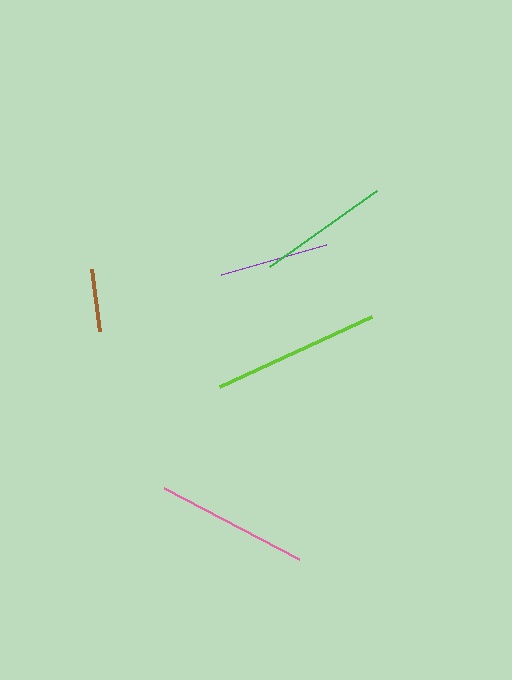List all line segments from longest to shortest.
From longest to shortest: lime, pink, green, purple, brown.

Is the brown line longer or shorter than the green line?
The green line is longer than the brown line.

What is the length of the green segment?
The green segment is approximately 131 pixels long.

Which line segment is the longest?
The lime line is the longest at approximately 167 pixels.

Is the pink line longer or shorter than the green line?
The pink line is longer than the green line.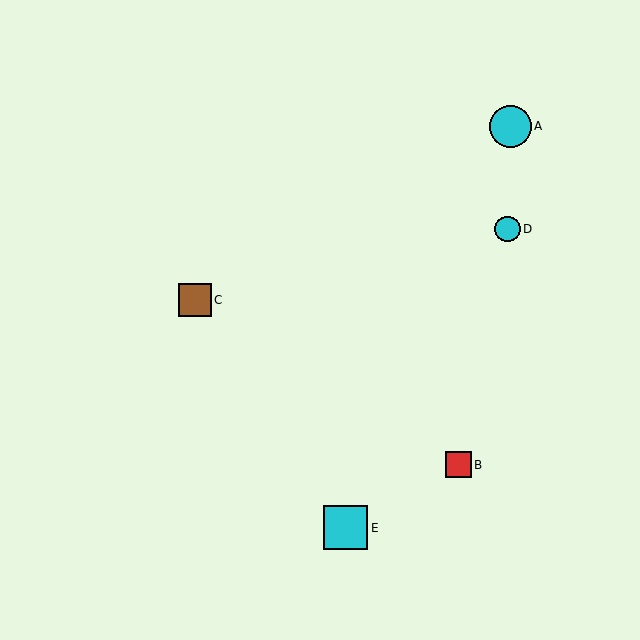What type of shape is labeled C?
Shape C is a brown square.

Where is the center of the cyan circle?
The center of the cyan circle is at (510, 126).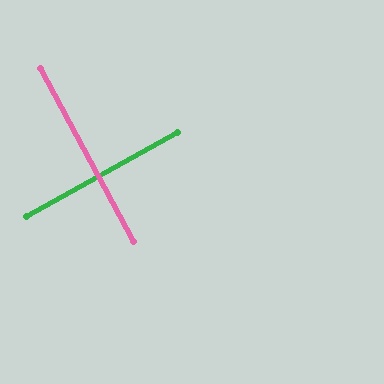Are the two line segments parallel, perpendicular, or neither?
Perpendicular — they meet at approximately 89°.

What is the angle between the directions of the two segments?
Approximately 89 degrees.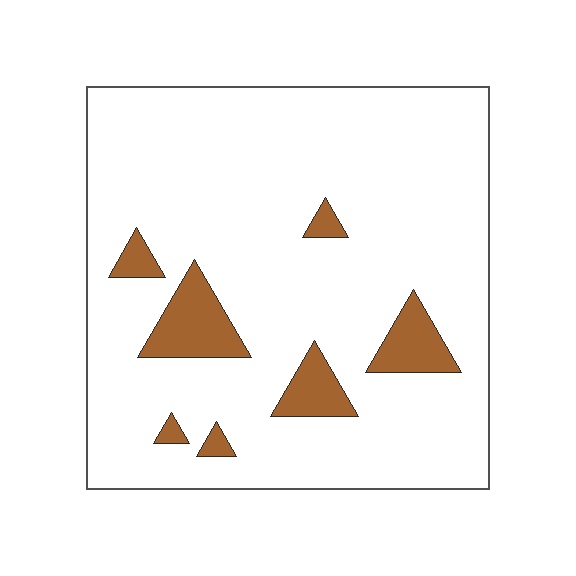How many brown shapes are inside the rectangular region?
7.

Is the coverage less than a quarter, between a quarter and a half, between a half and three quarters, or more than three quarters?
Less than a quarter.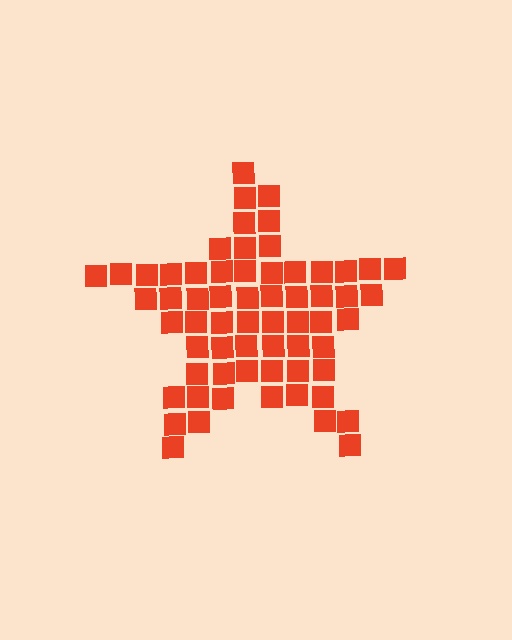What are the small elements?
The small elements are squares.